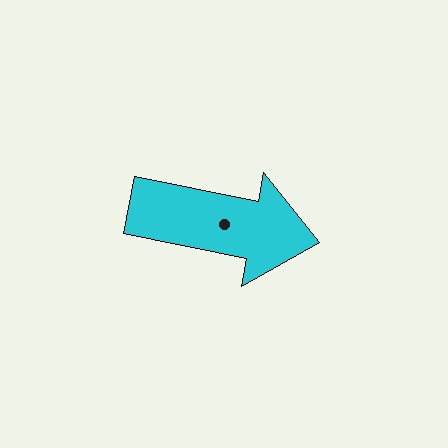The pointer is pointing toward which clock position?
Roughly 3 o'clock.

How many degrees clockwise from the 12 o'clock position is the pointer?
Approximately 101 degrees.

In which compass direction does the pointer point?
East.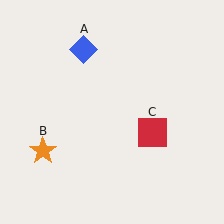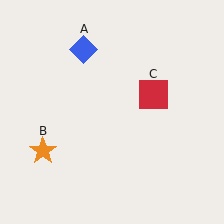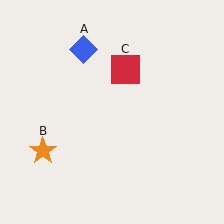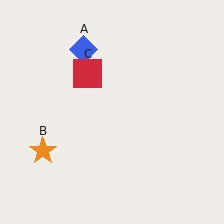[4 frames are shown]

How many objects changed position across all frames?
1 object changed position: red square (object C).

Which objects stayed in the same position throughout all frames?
Blue diamond (object A) and orange star (object B) remained stationary.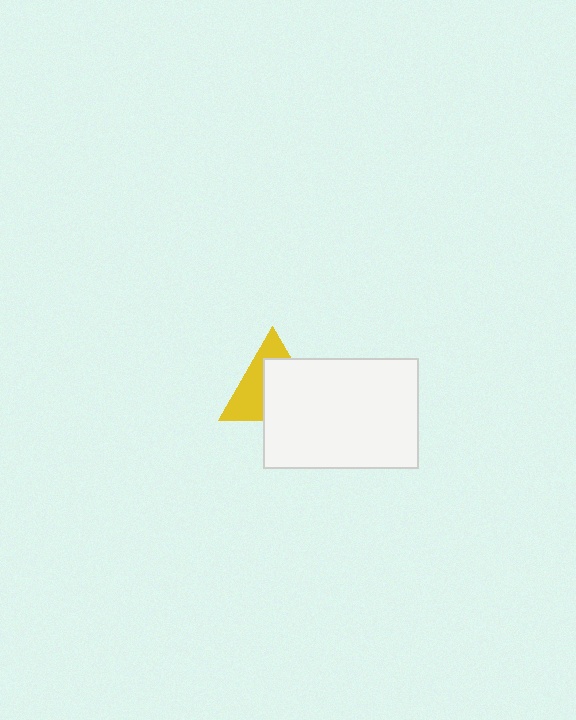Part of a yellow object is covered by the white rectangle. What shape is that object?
It is a triangle.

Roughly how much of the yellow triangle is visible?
A small part of it is visible (roughly 44%).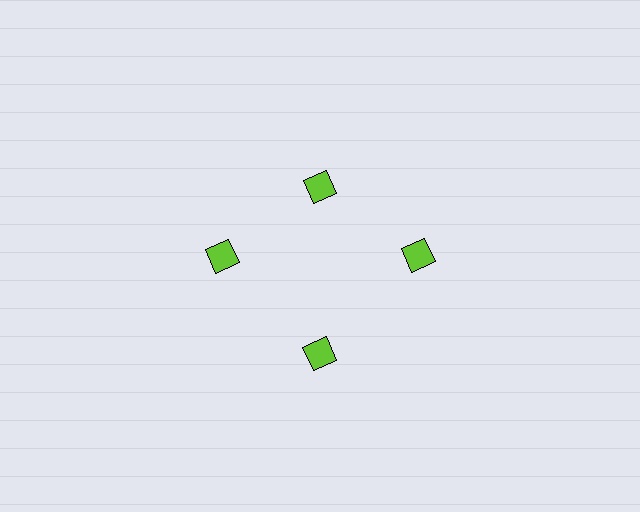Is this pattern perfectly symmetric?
No. The 4 lime diamonds are arranged in a ring, but one element near the 12 o'clock position is pulled inward toward the center, breaking the 4-fold rotational symmetry.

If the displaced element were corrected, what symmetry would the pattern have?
It would have 4-fold rotational symmetry — the pattern would map onto itself every 90 degrees.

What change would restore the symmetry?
The symmetry would be restored by moving it outward, back onto the ring so that all 4 diamonds sit at equal angles and equal distance from the center.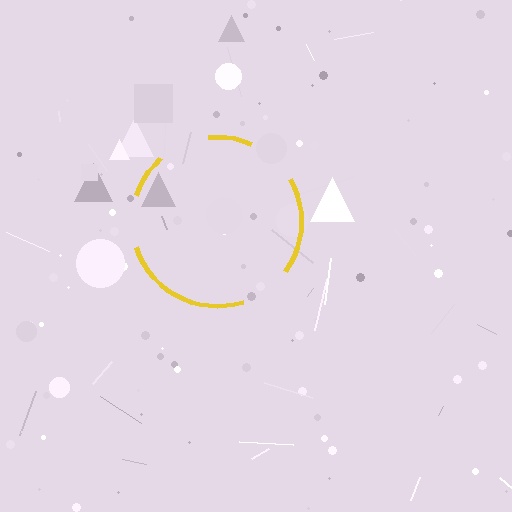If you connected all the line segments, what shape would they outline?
They would outline a circle.